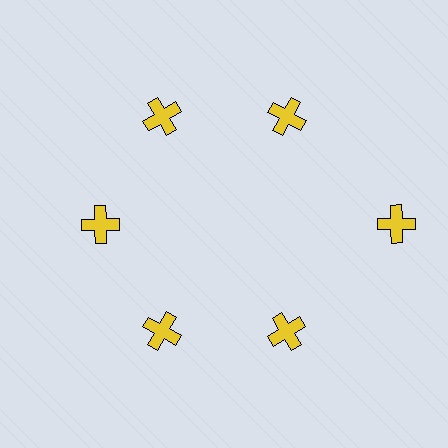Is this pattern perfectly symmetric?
No. The 6 yellow crosses are arranged in a ring, but one element near the 3 o'clock position is pushed outward from the center, breaking the 6-fold rotational symmetry.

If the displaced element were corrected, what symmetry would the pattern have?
It would have 6-fold rotational symmetry — the pattern would map onto itself every 60 degrees.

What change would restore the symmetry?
The symmetry would be restored by moving it inward, back onto the ring so that all 6 crosses sit at equal angles and equal distance from the center.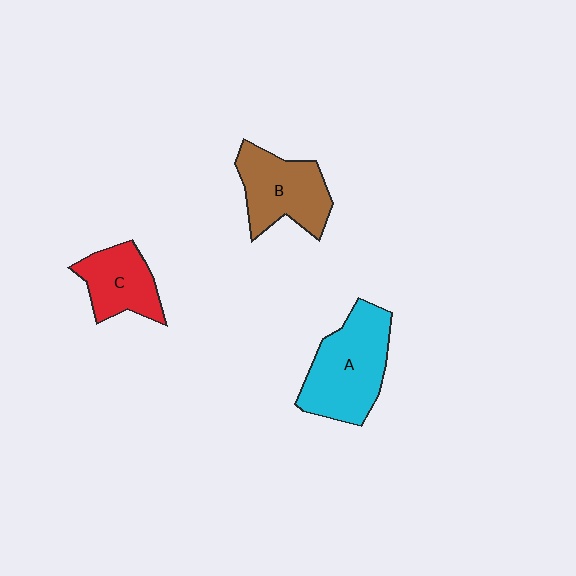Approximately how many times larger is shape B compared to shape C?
Approximately 1.3 times.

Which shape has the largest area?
Shape A (cyan).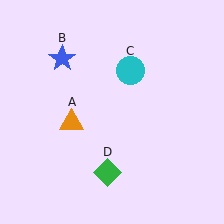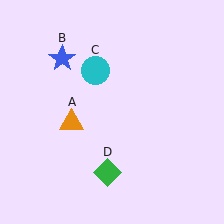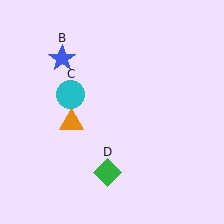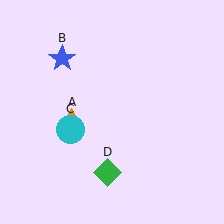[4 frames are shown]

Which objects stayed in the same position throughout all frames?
Orange triangle (object A) and blue star (object B) and green diamond (object D) remained stationary.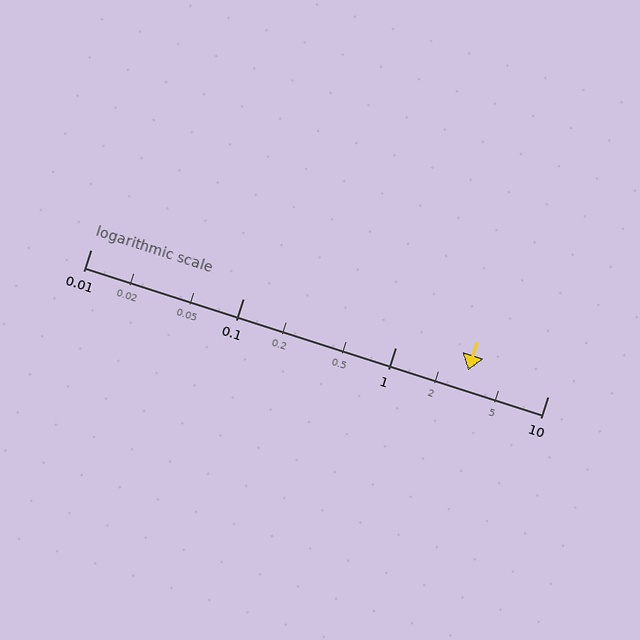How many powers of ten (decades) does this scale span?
The scale spans 3 decades, from 0.01 to 10.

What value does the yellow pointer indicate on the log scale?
The pointer indicates approximately 3.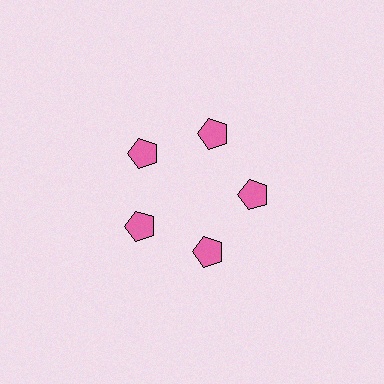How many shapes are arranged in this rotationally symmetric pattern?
There are 5 shapes, arranged in 5 groups of 1.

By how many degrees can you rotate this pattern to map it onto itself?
The pattern maps onto itself every 72 degrees of rotation.